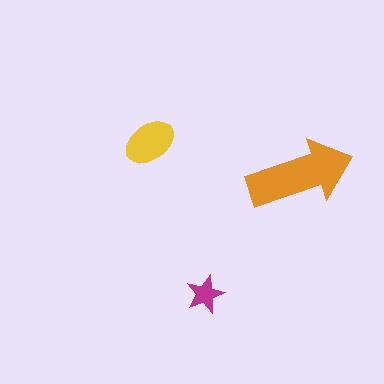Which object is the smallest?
The magenta star.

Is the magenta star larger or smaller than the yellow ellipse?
Smaller.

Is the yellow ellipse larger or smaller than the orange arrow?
Smaller.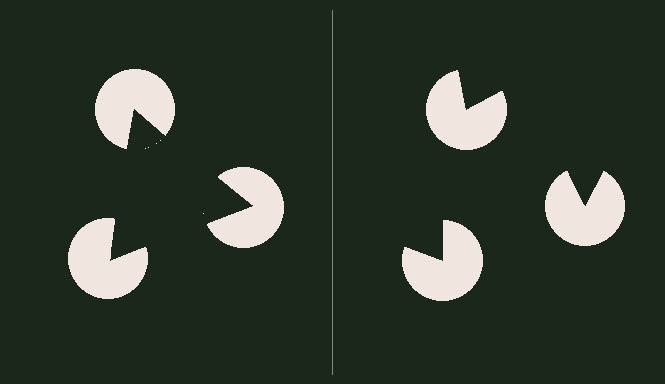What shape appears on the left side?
An illusory triangle.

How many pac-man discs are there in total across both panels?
6 — 3 on each side.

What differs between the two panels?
The pac-man discs are positioned identically on both sides; only the wedge orientations differ. On the left they align to a triangle; on the right they are misaligned.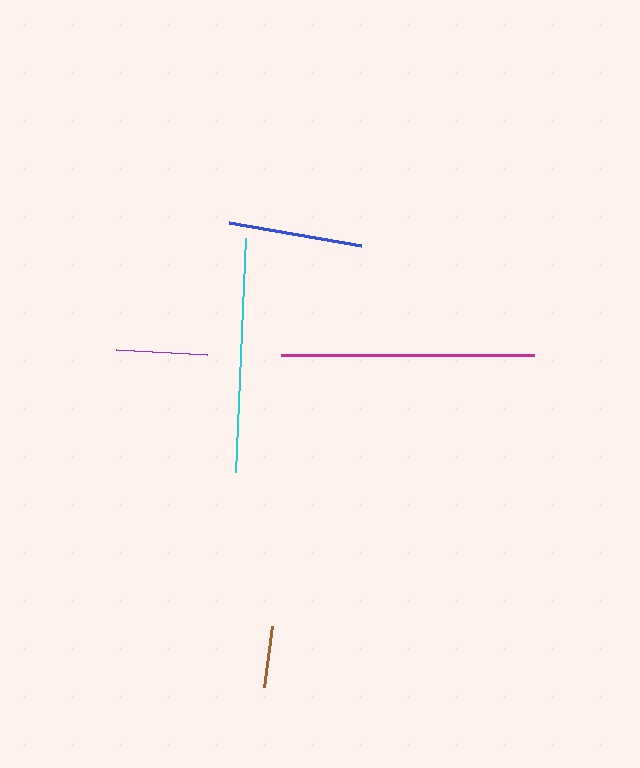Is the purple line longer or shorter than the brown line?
The purple line is longer than the brown line.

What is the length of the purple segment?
The purple segment is approximately 90 pixels long.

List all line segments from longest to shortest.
From longest to shortest: magenta, cyan, blue, purple, brown.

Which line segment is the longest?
The magenta line is the longest at approximately 254 pixels.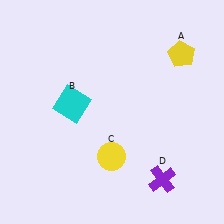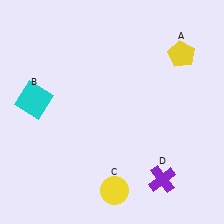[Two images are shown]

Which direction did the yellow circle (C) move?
The yellow circle (C) moved down.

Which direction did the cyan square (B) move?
The cyan square (B) moved left.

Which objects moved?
The objects that moved are: the cyan square (B), the yellow circle (C).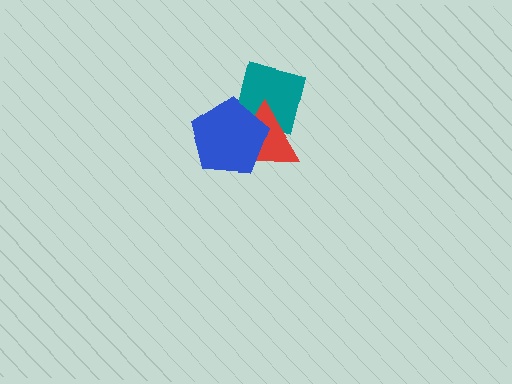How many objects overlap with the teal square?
2 objects overlap with the teal square.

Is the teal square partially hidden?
Yes, it is partially covered by another shape.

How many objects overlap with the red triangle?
2 objects overlap with the red triangle.